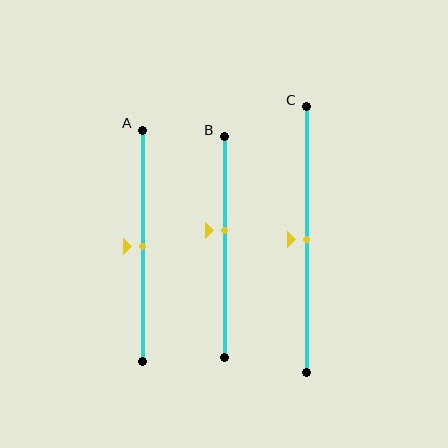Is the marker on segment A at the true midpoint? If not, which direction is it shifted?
Yes, the marker on segment A is at the true midpoint.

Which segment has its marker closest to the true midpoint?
Segment A has its marker closest to the true midpoint.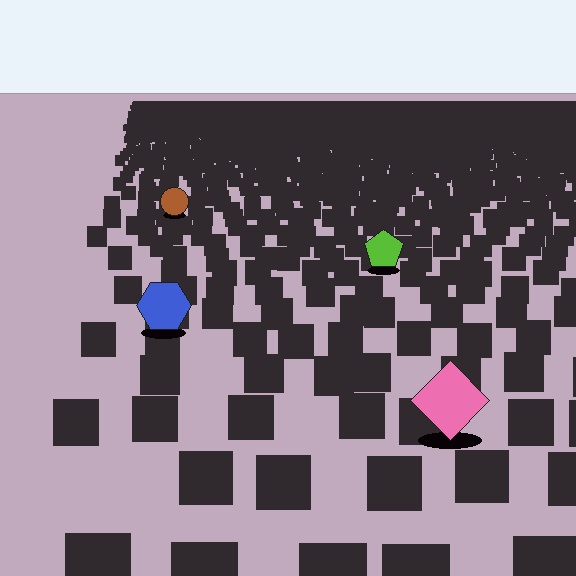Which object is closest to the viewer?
The pink diamond is closest. The texture marks near it are larger and more spread out.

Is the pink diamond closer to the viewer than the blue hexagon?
Yes. The pink diamond is closer — you can tell from the texture gradient: the ground texture is coarser near it.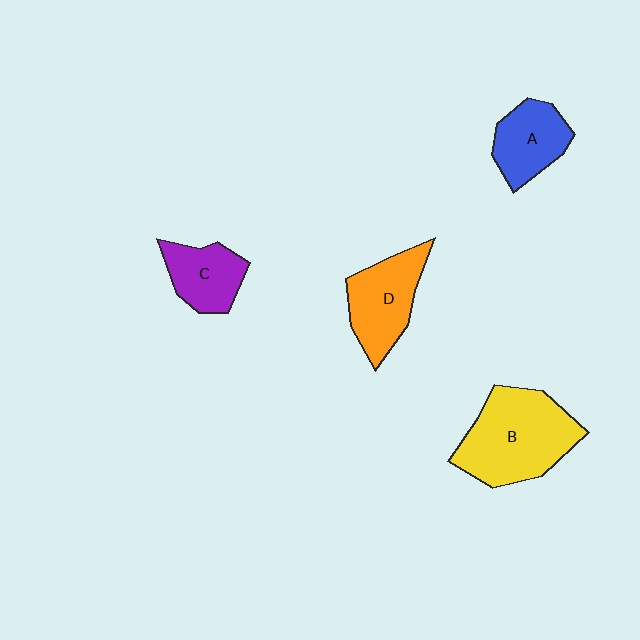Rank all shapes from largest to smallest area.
From largest to smallest: B (yellow), D (orange), A (blue), C (purple).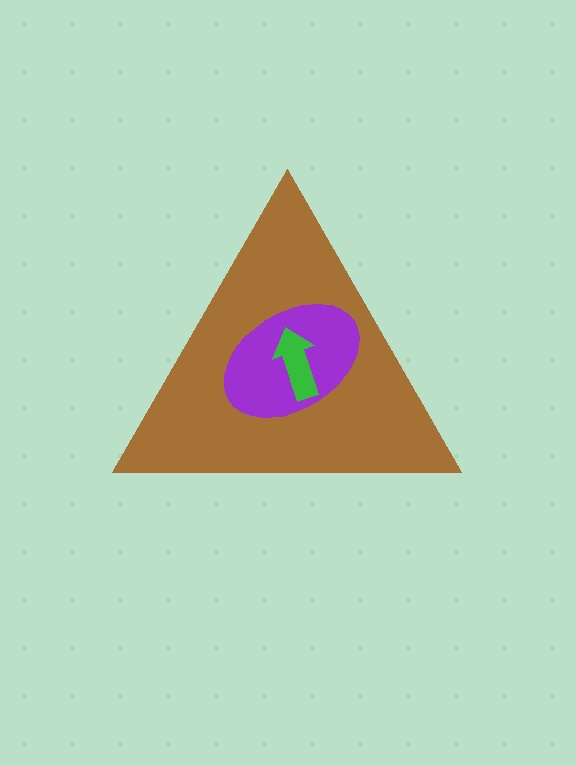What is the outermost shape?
The brown triangle.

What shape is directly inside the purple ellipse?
The green arrow.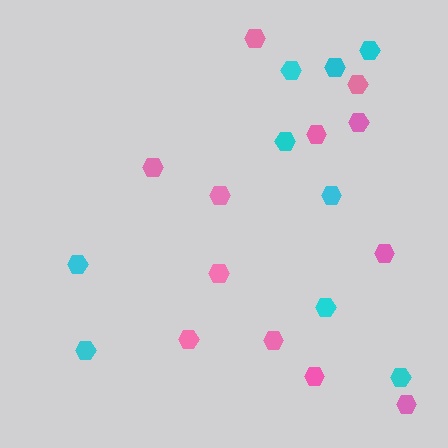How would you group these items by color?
There are 2 groups: one group of cyan hexagons (9) and one group of pink hexagons (12).